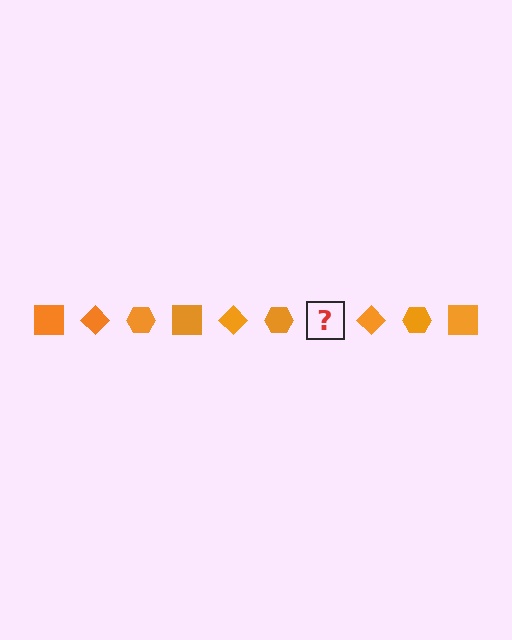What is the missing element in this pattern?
The missing element is an orange square.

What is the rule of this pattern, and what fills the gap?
The rule is that the pattern cycles through square, diamond, hexagon shapes in orange. The gap should be filled with an orange square.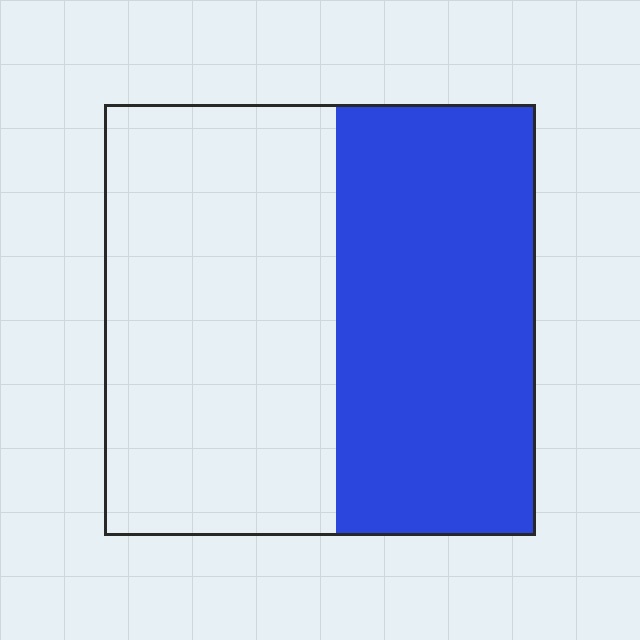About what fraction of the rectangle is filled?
About one half (1/2).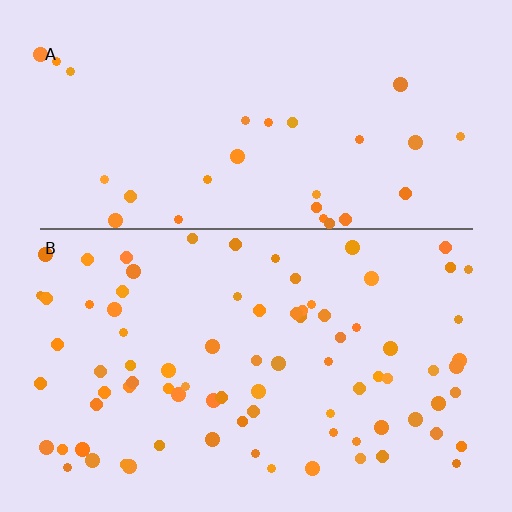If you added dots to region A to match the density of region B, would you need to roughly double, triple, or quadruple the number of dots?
Approximately triple.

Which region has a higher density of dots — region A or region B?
B (the bottom).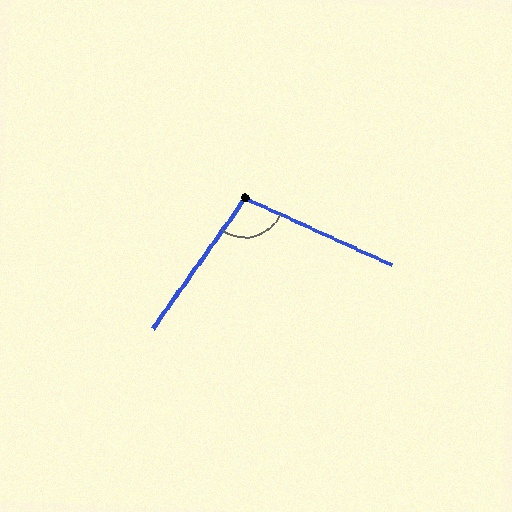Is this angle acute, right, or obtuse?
It is obtuse.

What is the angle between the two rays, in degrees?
Approximately 101 degrees.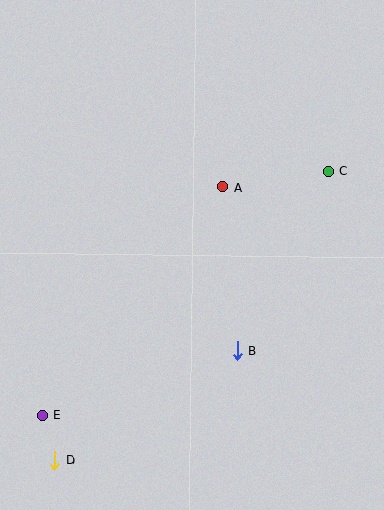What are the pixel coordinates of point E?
Point E is at (42, 415).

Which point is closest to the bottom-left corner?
Point D is closest to the bottom-left corner.